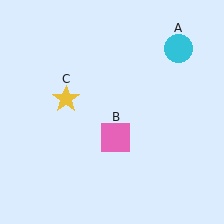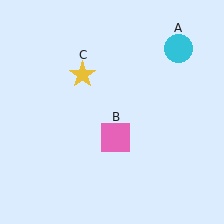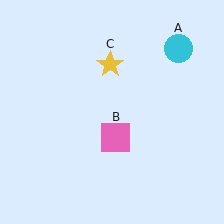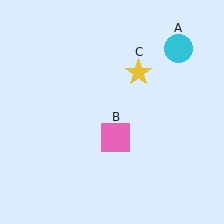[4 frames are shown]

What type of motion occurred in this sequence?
The yellow star (object C) rotated clockwise around the center of the scene.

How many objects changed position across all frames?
1 object changed position: yellow star (object C).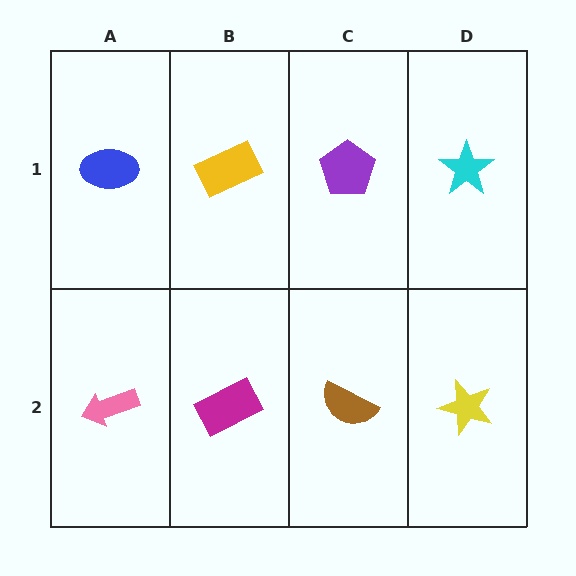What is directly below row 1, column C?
A brown semicircle.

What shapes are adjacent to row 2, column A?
A blue ellipse (row 1, column A), a magenta rectangle (row 2, column B).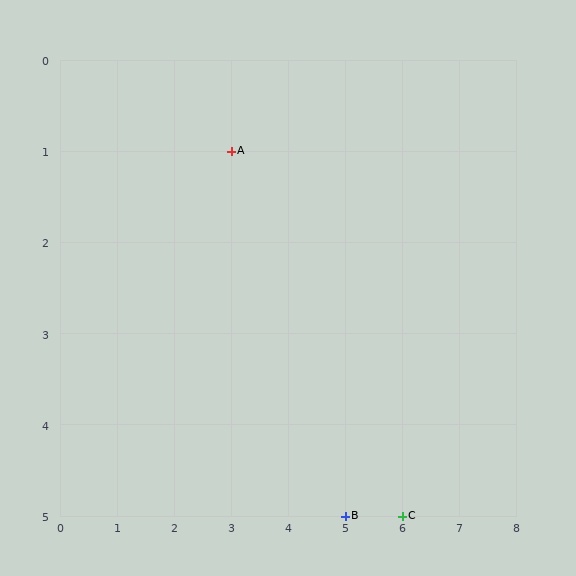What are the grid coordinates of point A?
Point A is at grid coordinates (3, 1).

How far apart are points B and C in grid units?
Points B and C are 1 column apart.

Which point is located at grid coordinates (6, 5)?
Point C is at (6, 5).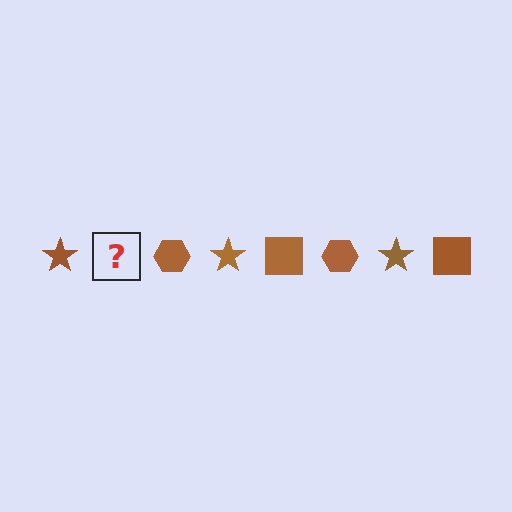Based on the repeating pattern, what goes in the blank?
The blank should be a brown square.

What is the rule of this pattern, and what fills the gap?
The rule is that the pattern cycles through star, square, hexagon shapes in brown. The gap should be filled with a brown square.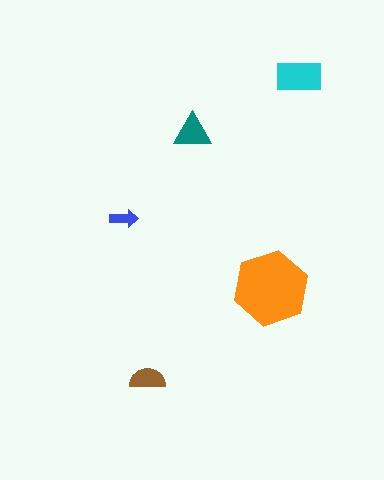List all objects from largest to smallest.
The orange hexagon, the cyan rectangle, the teal triangle, the brown semicircle, the blue arrow.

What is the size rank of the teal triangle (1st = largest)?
3rd.